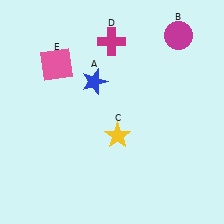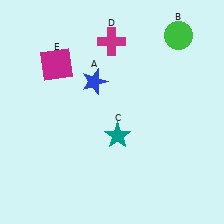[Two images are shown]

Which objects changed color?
B changed from magenta to green. C changed from yellow to teal. E changed from pink to magenta.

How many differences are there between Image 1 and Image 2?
There are 3 differences between the two images.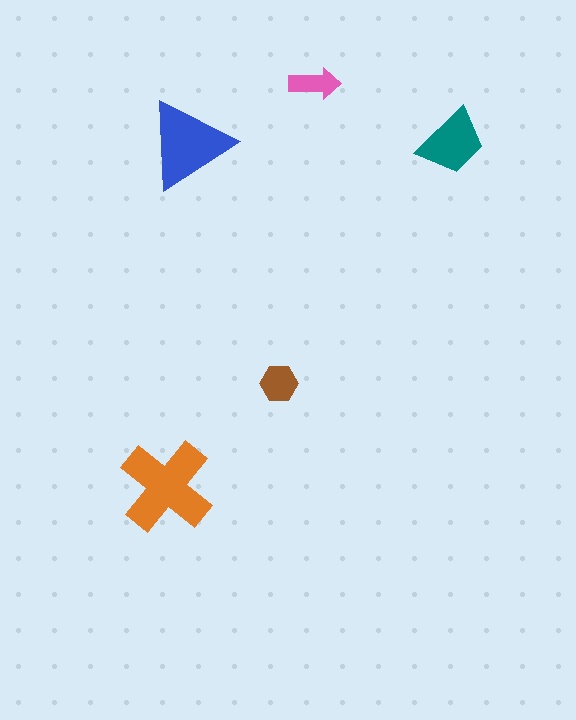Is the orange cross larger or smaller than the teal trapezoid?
Larger.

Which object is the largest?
The orange cross.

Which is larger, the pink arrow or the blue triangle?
The blue triangle.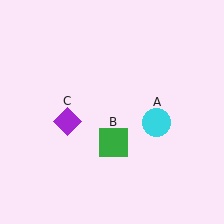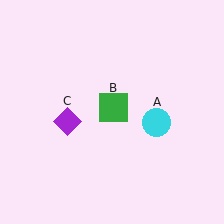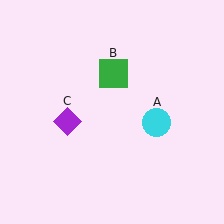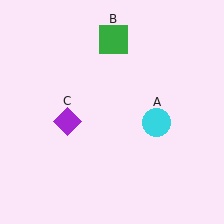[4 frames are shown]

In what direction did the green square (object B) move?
The green square (object B) moved up.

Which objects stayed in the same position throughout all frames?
Cyan circle (object A) and purple diamond (object C) remained stationary.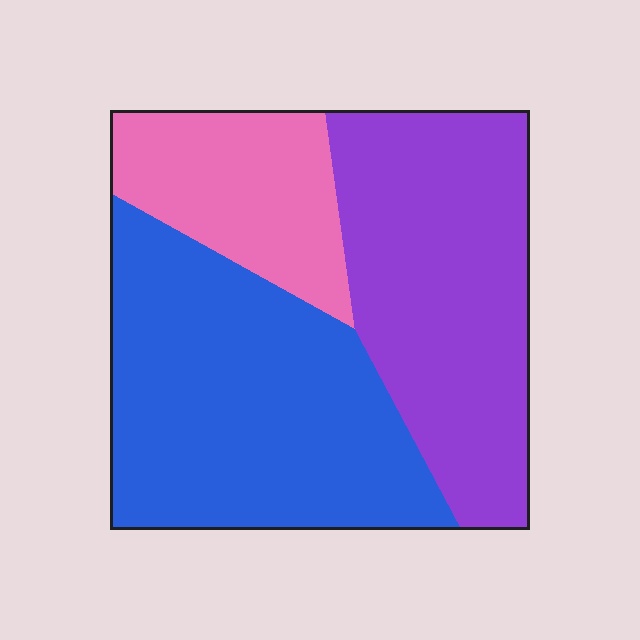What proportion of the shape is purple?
Purple takes up between a third and a half of the shape.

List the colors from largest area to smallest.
From largest to smallest: blue, purple, pink.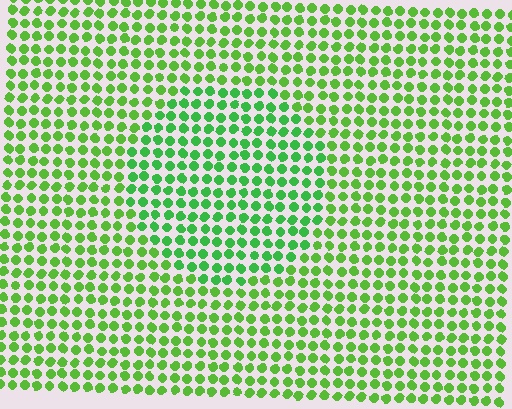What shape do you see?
I see a circle.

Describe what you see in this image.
The image is filled with small lime elements in a uniform arrangement. A circle-shaped region is visible where the elements are tinted to a slightly different hue, forming a subtle color boundary.